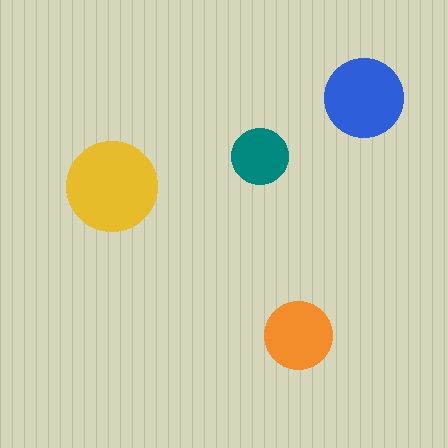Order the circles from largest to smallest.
the yellow one, the blue one, the orange one, the teal one.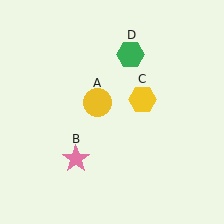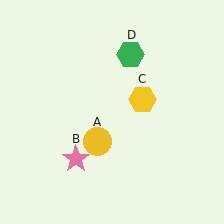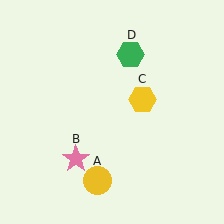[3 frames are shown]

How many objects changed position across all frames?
1 object changed position: yellow circle (object A).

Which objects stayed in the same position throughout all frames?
Pink star (object B) and yellow hexagon (object C) and green hexagon (object D) remained stationary.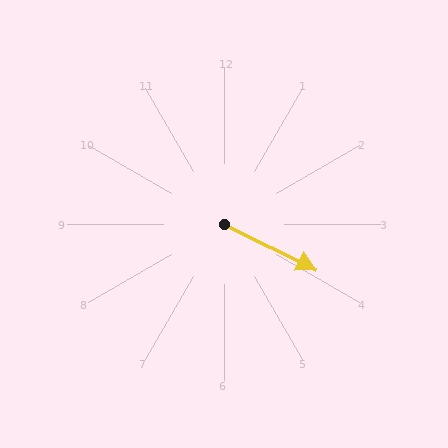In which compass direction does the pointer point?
Southeast.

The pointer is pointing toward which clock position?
Roughly 4 o'clock.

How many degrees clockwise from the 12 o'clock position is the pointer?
Approximately 116 degrees.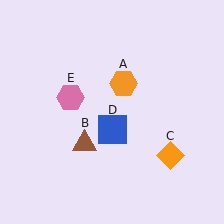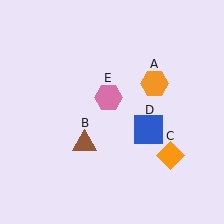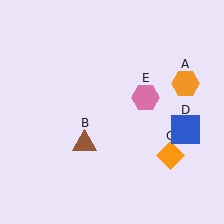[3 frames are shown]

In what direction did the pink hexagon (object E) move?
The pink hexagon (object E) moved right.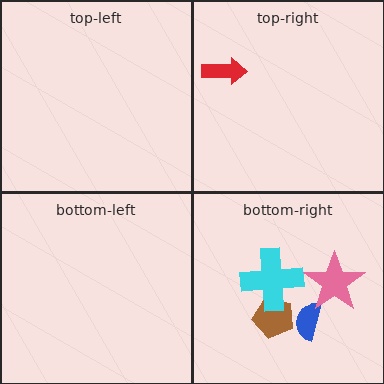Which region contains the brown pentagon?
The bottom-right region.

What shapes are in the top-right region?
The red arrow.